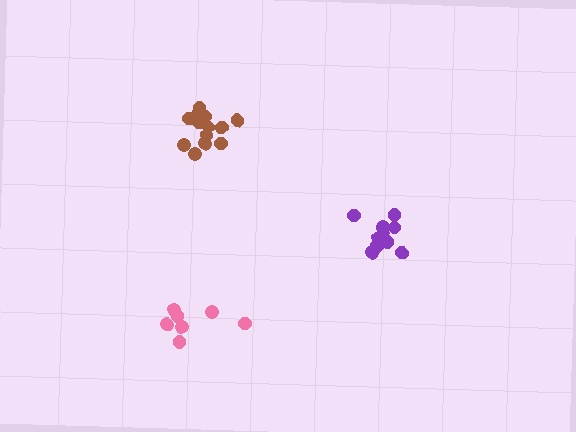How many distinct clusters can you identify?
There are 3 distinct clusters.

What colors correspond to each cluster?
The clusters are colored: pink, brown, purple.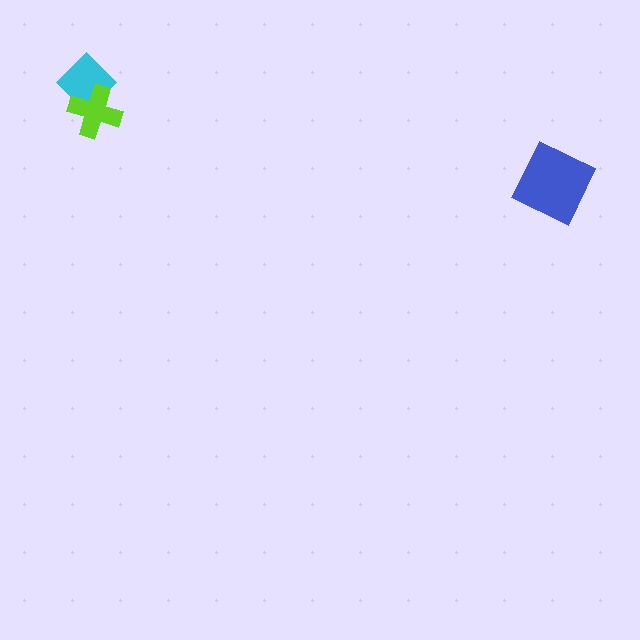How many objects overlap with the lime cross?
1 object overlaps with the lime cross.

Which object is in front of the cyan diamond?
The lime cross is in front of the cyan diamond.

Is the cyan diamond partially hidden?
Yes, it is partially covered by another shape.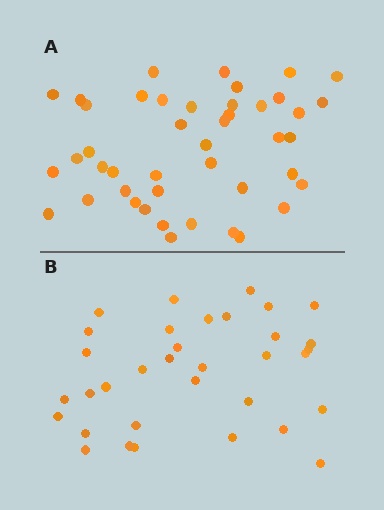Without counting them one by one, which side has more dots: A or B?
Region A (the top region) has more dots.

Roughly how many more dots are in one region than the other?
Region A has roughly 10 or so more dots than region B.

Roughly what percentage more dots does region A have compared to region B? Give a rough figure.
About 30% more.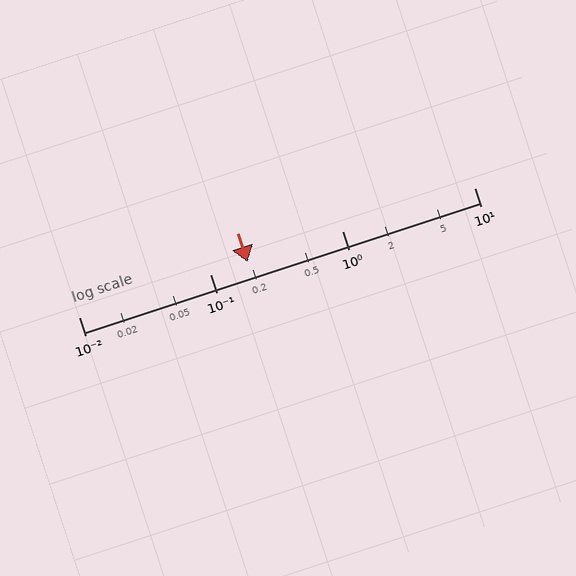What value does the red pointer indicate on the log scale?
The pointer indicates approximately 0.19.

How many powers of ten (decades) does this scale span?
The scale spans 3 decades, from 0.01 to 10.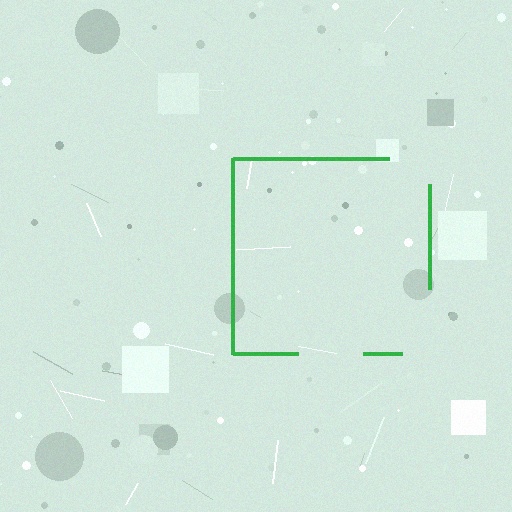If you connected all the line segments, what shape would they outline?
They would outline a square.